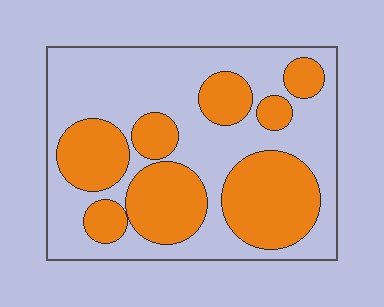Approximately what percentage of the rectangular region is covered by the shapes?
Approximately 40%.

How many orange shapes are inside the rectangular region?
8.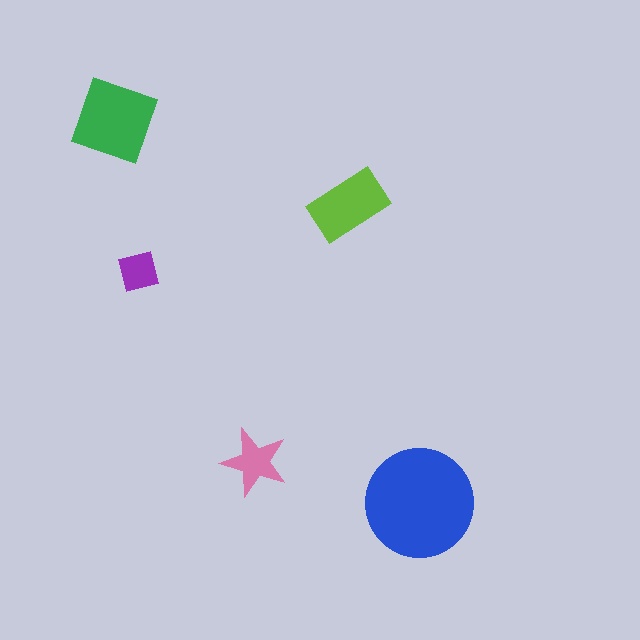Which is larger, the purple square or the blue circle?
The blue circle.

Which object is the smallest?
The purple square.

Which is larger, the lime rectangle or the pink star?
The lime rectangle.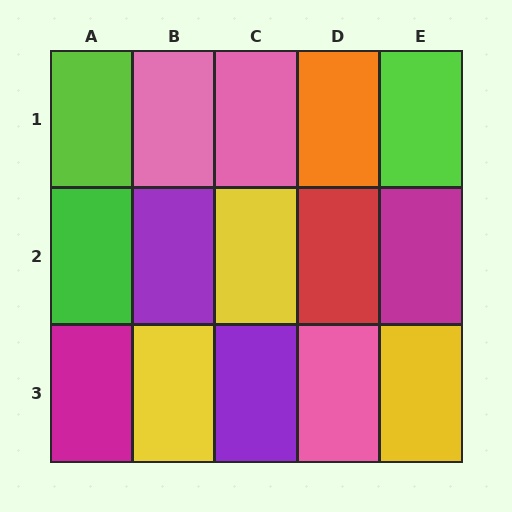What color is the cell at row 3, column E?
Yellow.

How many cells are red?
1 cell is red.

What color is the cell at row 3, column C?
Purple.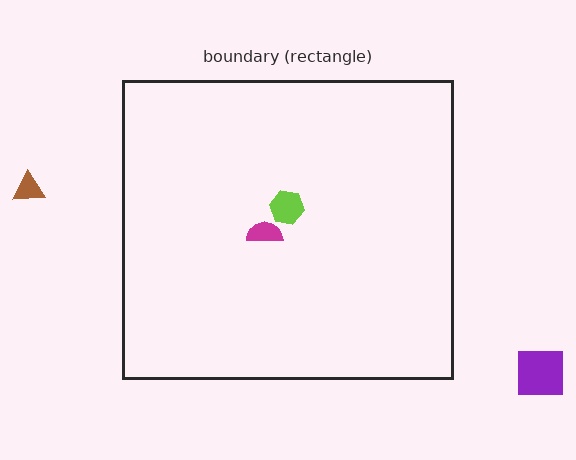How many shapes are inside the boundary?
2 inside, 2 outside.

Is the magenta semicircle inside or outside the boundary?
Inside.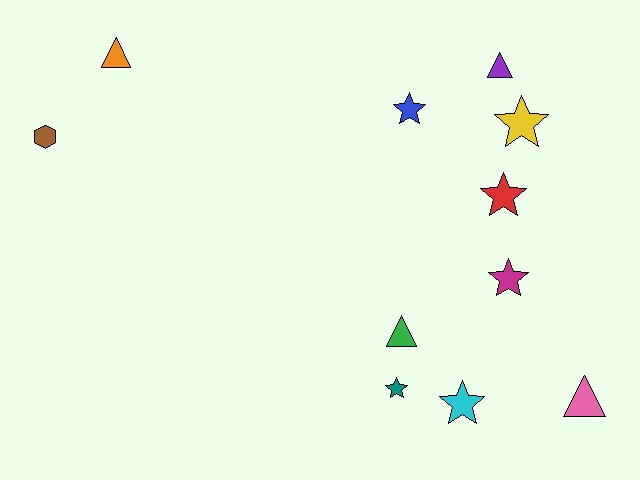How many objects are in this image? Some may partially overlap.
There are 11 objects.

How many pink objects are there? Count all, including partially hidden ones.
There is 1 pink object.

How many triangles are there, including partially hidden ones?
There are 4 triangles.